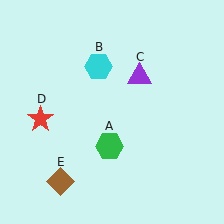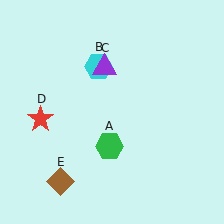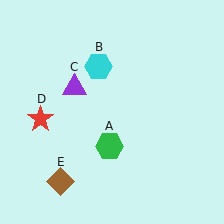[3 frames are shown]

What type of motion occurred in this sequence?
The purple triangle (object C) rotated counterclockwise around the center of the scene.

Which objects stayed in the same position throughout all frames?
Green hexagon (object A) and cyan hexagon (object B) and red star (object D) and brown diamond (object E) remained stationary.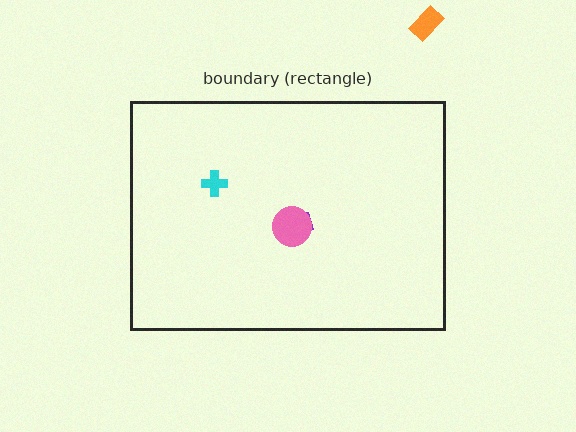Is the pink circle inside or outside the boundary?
Inside.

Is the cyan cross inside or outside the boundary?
Inside.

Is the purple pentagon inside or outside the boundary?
Inside.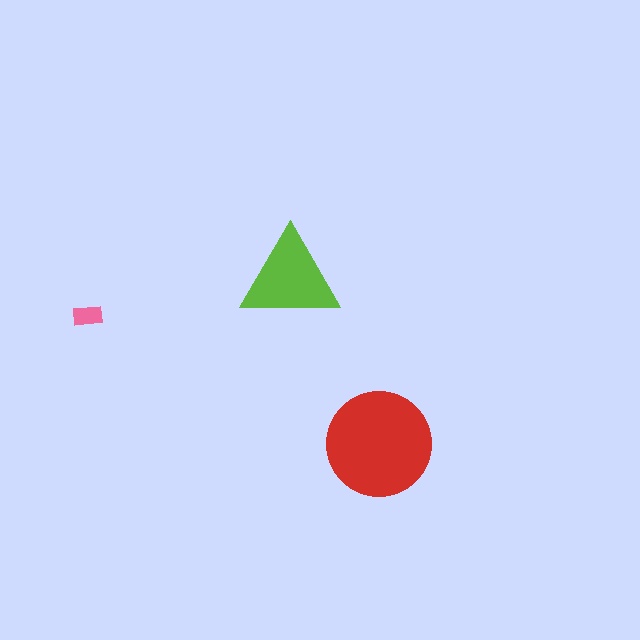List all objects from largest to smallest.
The red circle, the lime triangle, the pink rectangle.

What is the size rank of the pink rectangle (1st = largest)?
3rd.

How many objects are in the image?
There are 3 objects in the image.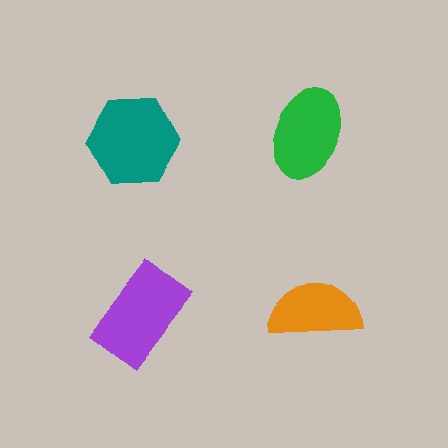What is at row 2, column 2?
An orange semicircle.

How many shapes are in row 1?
2 shapes.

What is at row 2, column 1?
A purple rectangle.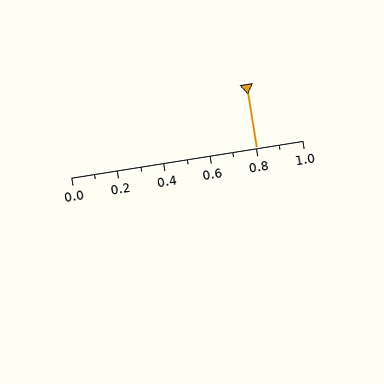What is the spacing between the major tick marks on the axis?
The major ticks are spaced 0.2 apart.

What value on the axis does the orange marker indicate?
The marker indicates approximately 0.8.